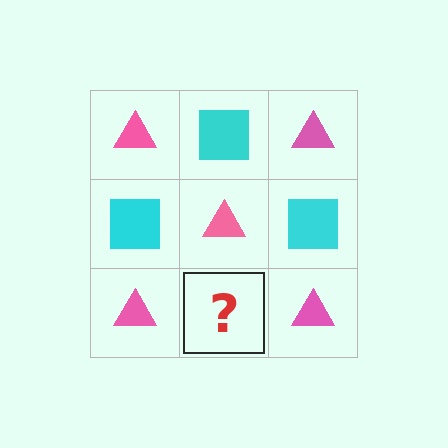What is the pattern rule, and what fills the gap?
The rule is that it alternates pink triangle and cyan square in a checkerboard pattern. The gap should be filled with a cyan square.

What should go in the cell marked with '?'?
The missing cell should contain a cyan square.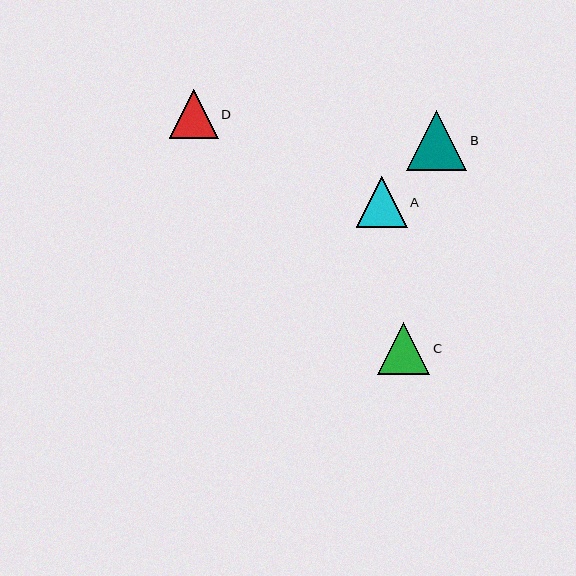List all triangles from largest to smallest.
From largest to smallest: B, C, A, D.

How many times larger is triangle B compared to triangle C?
Triangle B is approximately 1.1 times the size of triangle C.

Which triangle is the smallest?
Triangle D is the smallest with a size of approximately 49 pixels.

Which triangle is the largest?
Triangle B is the largest with a size of approximately 60 pixels.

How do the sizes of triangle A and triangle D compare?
Triangle A and triangle D are approximately the same size.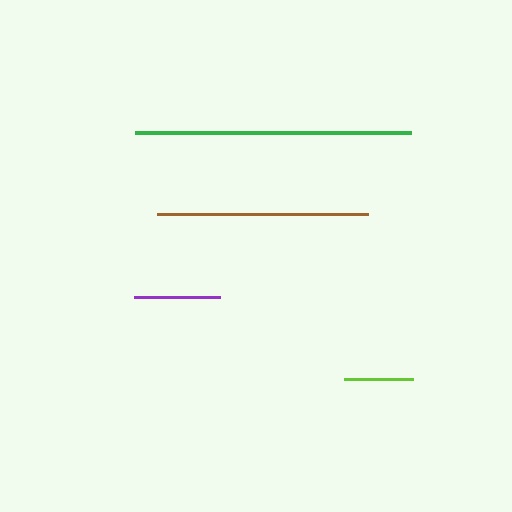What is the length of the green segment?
The green segment is approximately 276 pixels long.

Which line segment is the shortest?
The lime line is the shortest at approximately 69 pixels.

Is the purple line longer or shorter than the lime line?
The purple line is longer than the lime line.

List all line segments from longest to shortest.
From longest to shortest: green, brown, purple, lime.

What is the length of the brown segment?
The brown segment is approximately 211 pixels long.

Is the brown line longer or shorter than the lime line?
The brown line is longer than the lime line.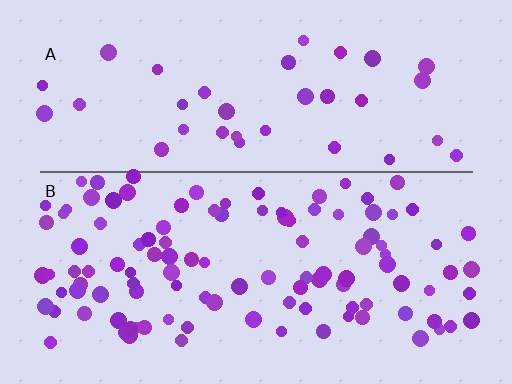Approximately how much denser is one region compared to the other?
Approximately 2.9× — region B over region A.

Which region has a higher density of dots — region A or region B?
B (the bottom).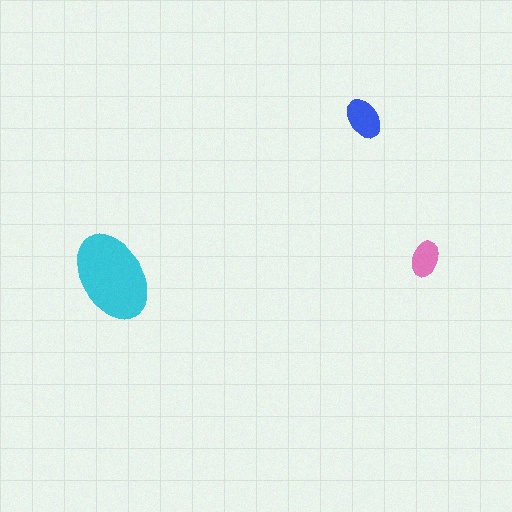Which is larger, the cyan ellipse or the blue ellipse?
The cyan one.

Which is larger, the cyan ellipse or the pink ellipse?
The cyan one.